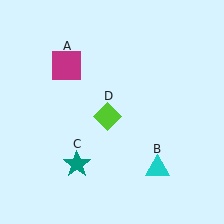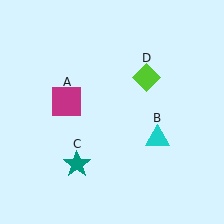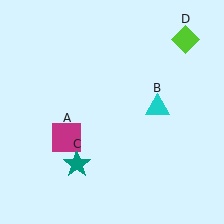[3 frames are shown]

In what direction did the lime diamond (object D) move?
The lime diamond (object D) moved up and to the right.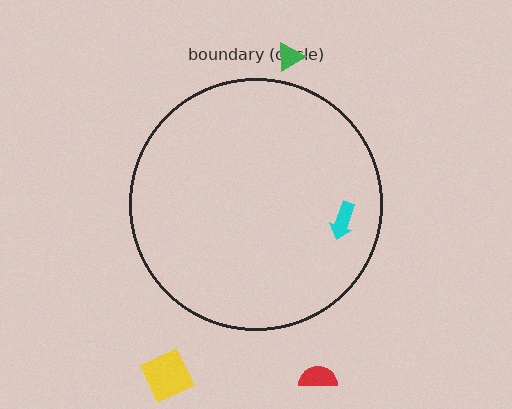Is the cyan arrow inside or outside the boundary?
Inside.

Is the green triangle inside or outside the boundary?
Outside.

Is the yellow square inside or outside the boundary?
Outside.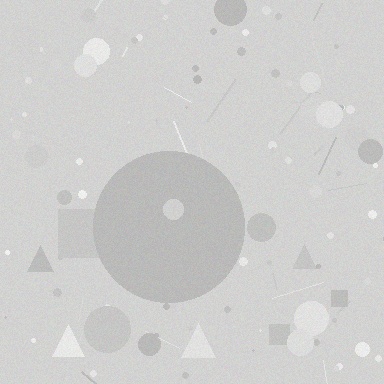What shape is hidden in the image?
A circle is hidden in the image.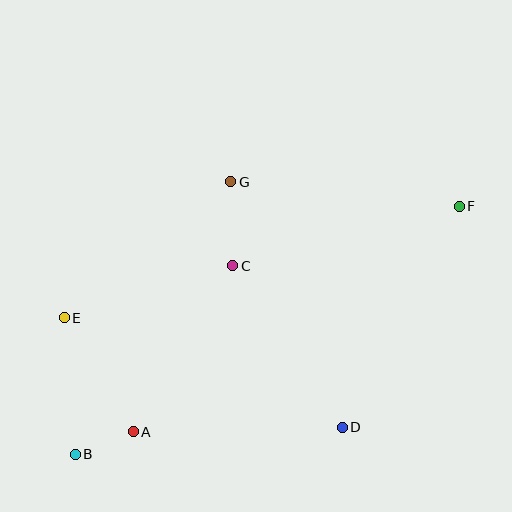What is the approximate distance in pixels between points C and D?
The distance between C and D is approximately 195 pixels.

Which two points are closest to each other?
Points A and B are closest to each other.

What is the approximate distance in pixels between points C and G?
The distance between C and G is approximately 84 pixels.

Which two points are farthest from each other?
Points B and F are farthest from each other.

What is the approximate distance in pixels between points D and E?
The distance between D and E is approximately 299 pixels.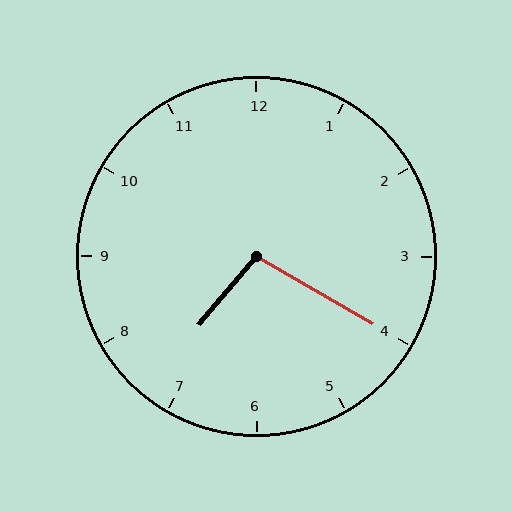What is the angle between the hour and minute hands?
Approximately 100 degrees.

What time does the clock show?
7:20.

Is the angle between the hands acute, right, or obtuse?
It is obtuse.